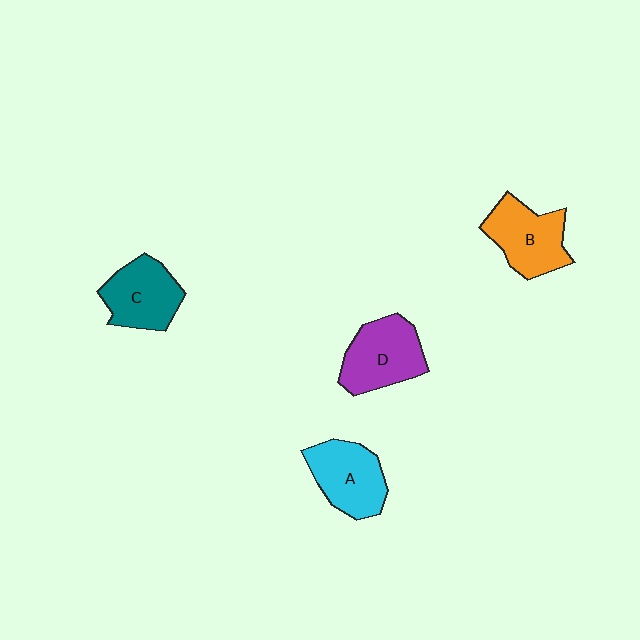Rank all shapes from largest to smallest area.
From largest to smallest: D (purple), B (orange), A (cyan), C (teal).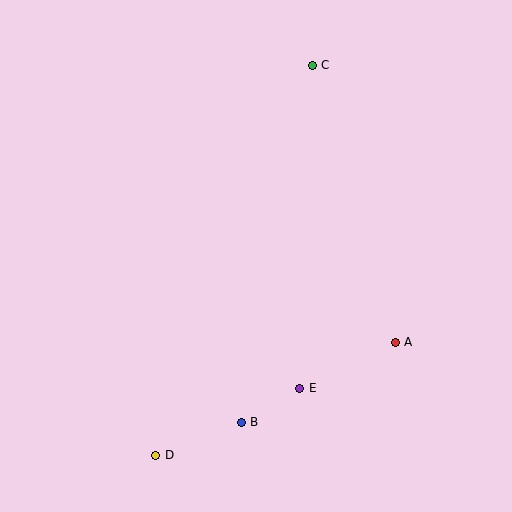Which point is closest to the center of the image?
Point E at (300, 388) is closest to the center.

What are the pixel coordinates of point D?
Point D is at (156, 455).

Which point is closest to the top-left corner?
Point C is closest to the top-left corner.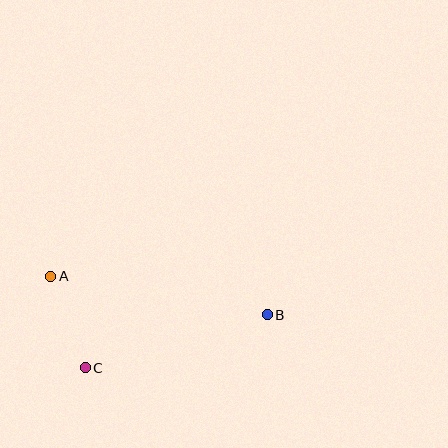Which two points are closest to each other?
Points A and C are closest to each other.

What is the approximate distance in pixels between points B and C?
The distance between B and C is approximately 190 pixels.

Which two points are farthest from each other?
Points A and B are farthest from each other.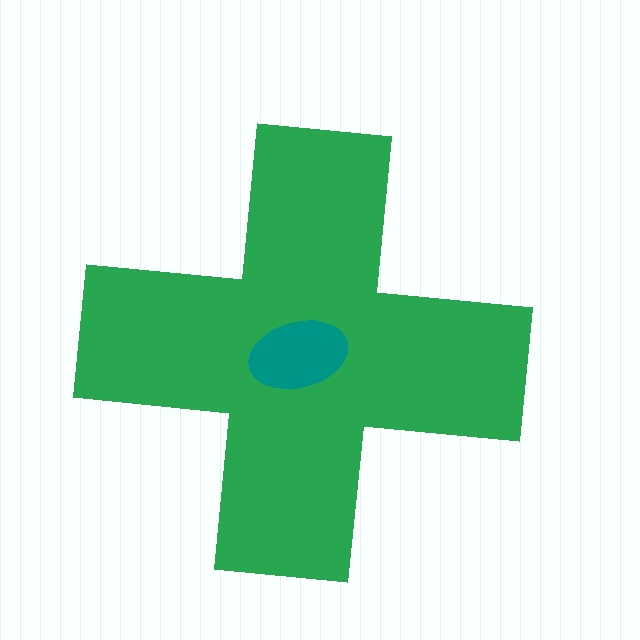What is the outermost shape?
The green cross.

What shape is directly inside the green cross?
The teal ellipse.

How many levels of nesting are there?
2.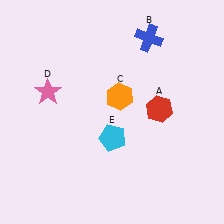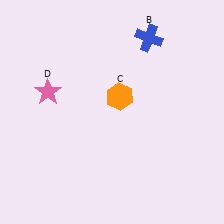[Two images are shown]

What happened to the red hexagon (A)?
The red hexagon (A) was removed in Image 2. It was in the top-right area of Image 1.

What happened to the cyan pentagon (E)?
The cyan pentagon (E) was removed in Image 2. It was in the bottom-right area of Image 1.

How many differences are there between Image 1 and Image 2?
There are 2 differences between the two images.